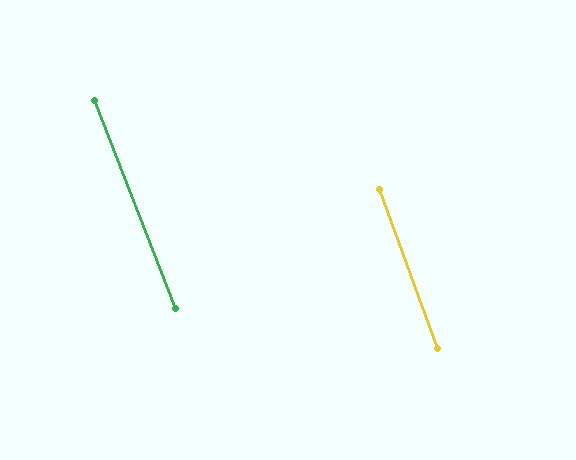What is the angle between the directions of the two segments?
Approximately 1 degree.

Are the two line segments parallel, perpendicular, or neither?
Parallel — their directions differ by only 1.3°.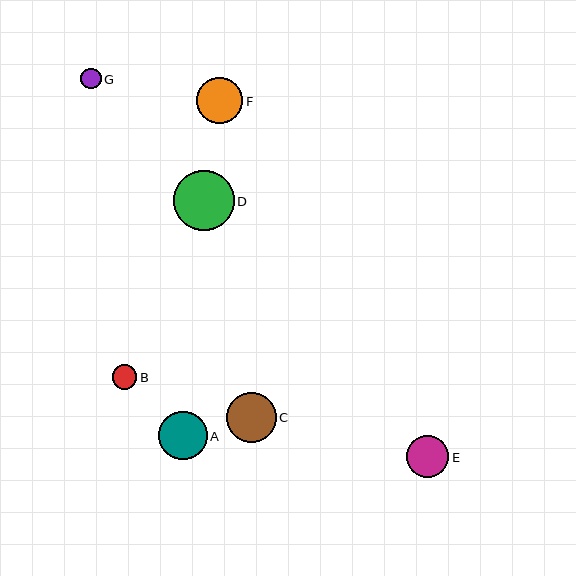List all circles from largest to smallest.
From largest to smallest: D, C, A, F, E, B, G.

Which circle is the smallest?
Circle G is the smallest with a size of approximately 21 pixels.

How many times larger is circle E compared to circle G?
Circle E is approximately 2.0 times the size of circle G.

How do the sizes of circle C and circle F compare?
Circle C and circle F are approximately the same size.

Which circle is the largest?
Circle D is the largest with a size of approximately 61 pixels.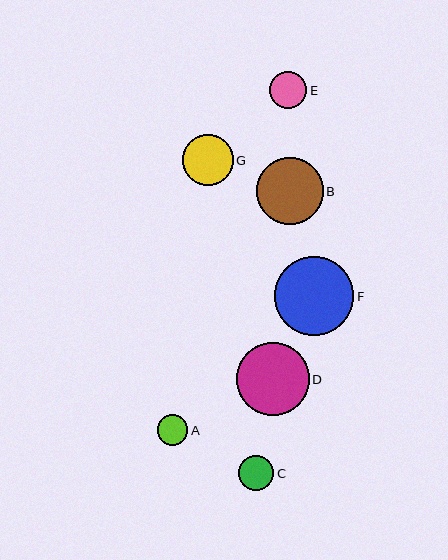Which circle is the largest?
Circle F is the largest with a size of approximately 79 pixels.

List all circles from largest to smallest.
From largest to smallest: F, D, B, G, E, C, A.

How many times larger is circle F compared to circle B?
Circle F is approximately 1.2 times the size of circle B.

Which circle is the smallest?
Circle A is the smallest with a size of approximately 30 pixels.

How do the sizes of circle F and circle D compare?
Circle F and circle D are approximately the same size.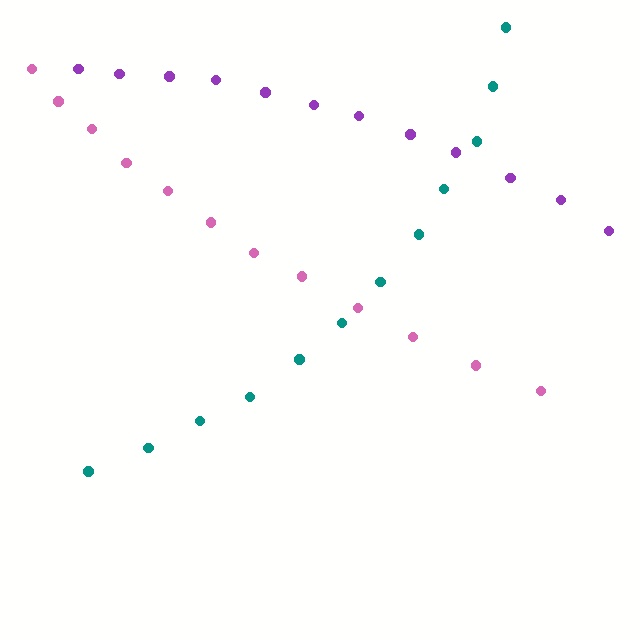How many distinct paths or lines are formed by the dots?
There are 3 distinct paths.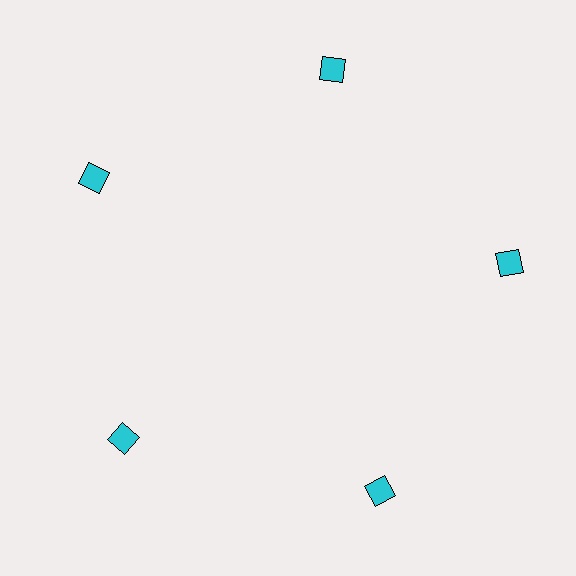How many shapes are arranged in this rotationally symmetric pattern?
There are 5 shapes, arranged in 5 groups of 1.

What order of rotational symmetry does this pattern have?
This pattern has 5-fold rotational symmetry.